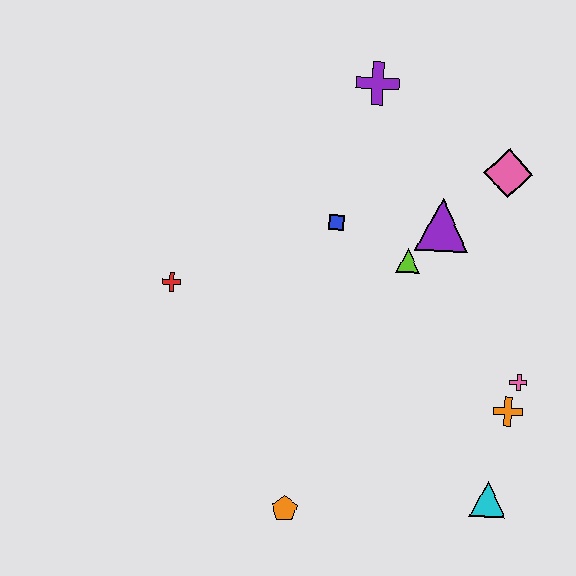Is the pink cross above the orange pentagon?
Yes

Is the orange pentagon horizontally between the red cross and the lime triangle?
Yes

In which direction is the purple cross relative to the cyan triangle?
The purple cross is above the cyan triangle.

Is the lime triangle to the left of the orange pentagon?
No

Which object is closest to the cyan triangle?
The orange cross is closest to the cyan triangle.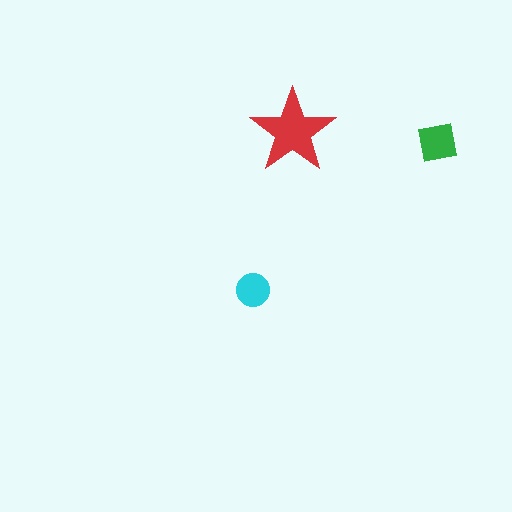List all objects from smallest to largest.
The cyan circle, the green square, the red star.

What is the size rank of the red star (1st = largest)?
1st.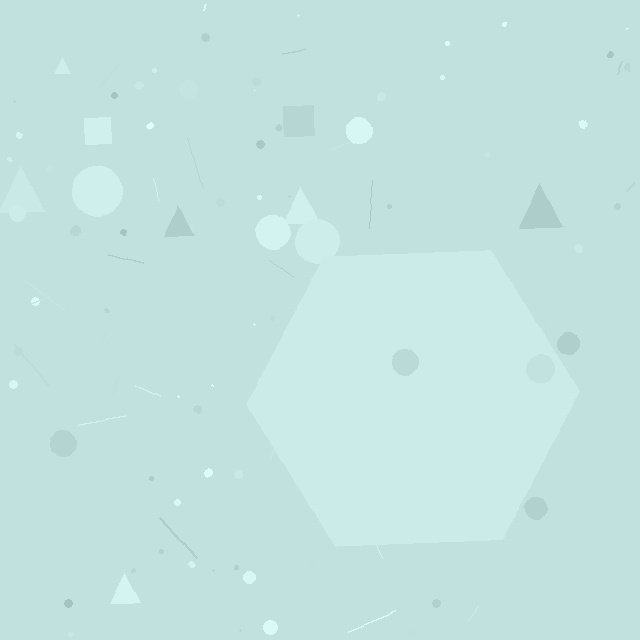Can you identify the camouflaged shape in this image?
The camouflaged shape is a hexagon.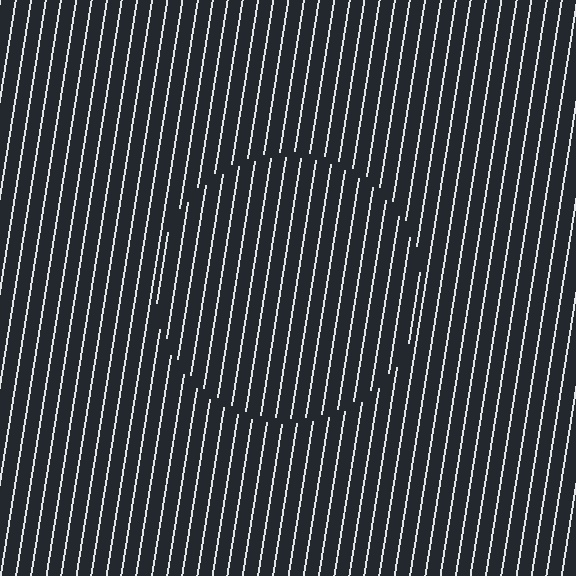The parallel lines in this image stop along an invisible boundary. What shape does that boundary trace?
An illusory circle. The interior of the shape contains the same grating, shifted by half a period — the contour is defined by the phase discontinuity where line-ends from the inner and outer gratings abut.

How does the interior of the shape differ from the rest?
The interior of the shape contains the same grating, shifted by half a period — the contour is defined by the phase discontinuity where line-ends from the inner and outer gratings abut.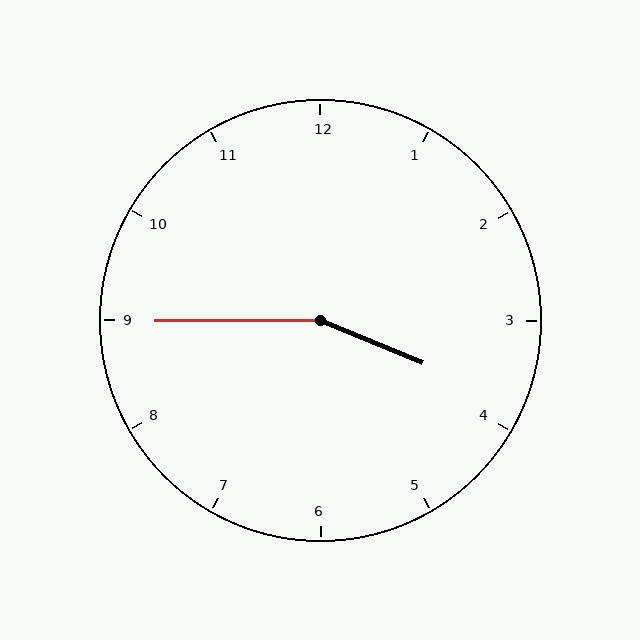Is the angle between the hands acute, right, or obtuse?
It is obtuse.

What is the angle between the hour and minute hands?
Approximately 158 degrees.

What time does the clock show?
3:45.